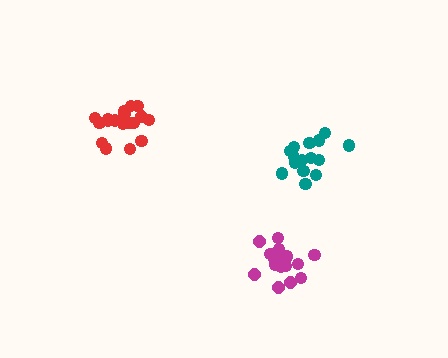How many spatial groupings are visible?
There are 3 spatial groupings.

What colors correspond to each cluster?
The clusters are colored: magenta, red, teal.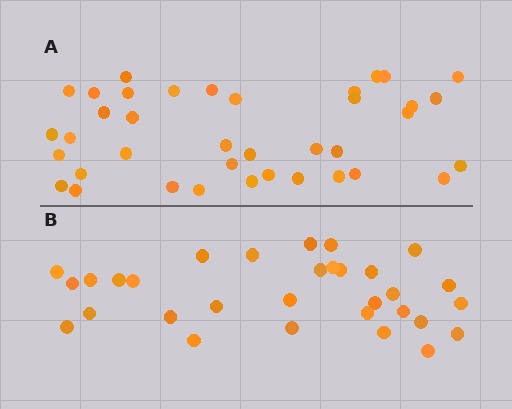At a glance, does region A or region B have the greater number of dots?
Region A (the top region) has more dots.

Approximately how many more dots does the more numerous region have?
Region A has roughly 8 or so more dots than region B.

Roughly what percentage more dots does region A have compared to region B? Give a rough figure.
About 25% more.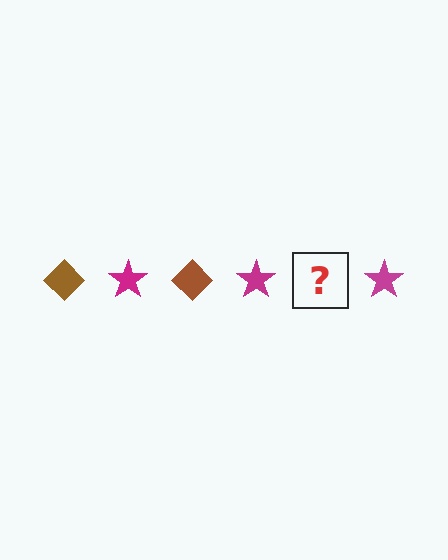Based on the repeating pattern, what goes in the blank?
The blank should be a brown diamond.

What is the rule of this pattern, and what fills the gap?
The rule is that the pattern alternates between brown diamond and magenta star. The gap should be filled with a brown diamond.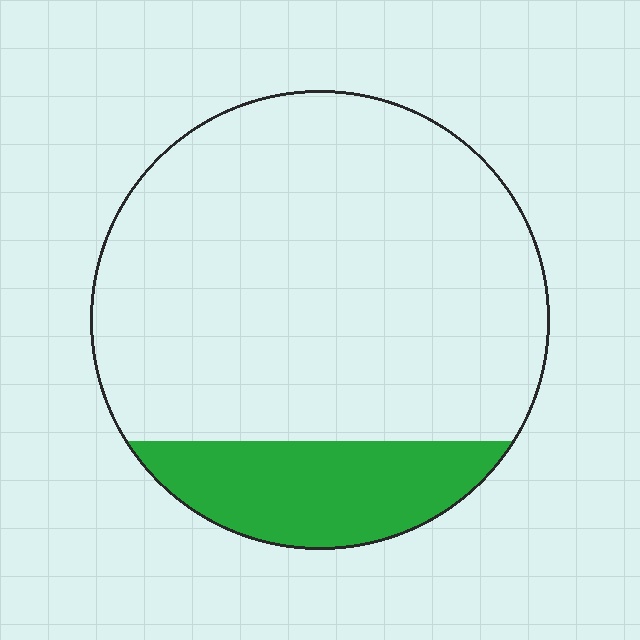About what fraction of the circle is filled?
About one sixth (1/6).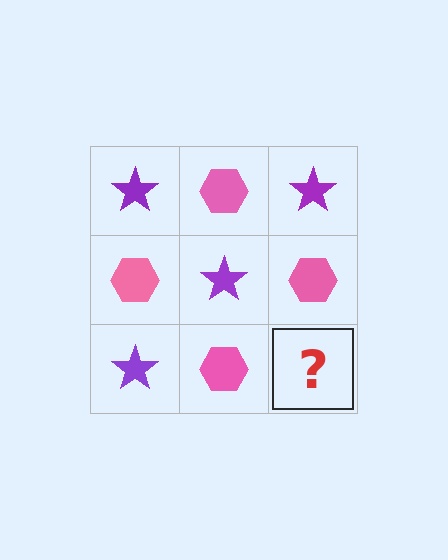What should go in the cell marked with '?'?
The missing cell should contain a purple star.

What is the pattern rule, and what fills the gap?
The rule is that it alternates purple star and pink hexagon in a checkerboard pattern. The gap should be filled with a purple star.